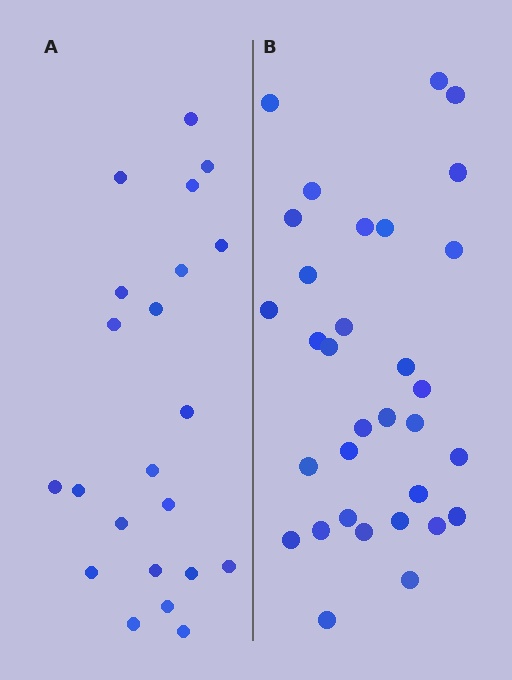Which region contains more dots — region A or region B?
Region B (the right region) has more dots.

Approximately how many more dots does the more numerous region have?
Region B has roughly 10 or so more dots than region A.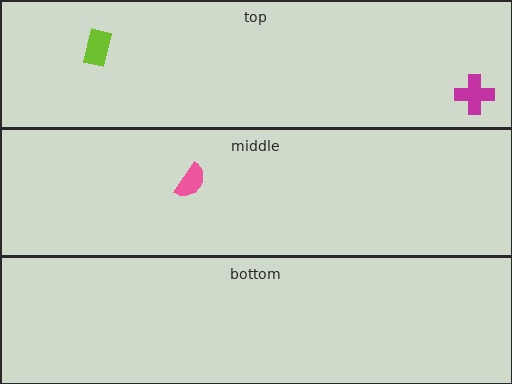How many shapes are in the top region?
2.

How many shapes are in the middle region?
1.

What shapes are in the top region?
The lime rectangle, the magenta cross.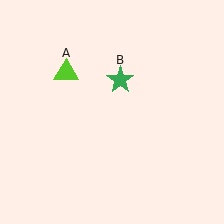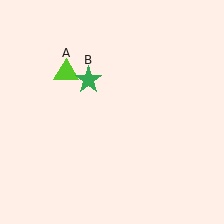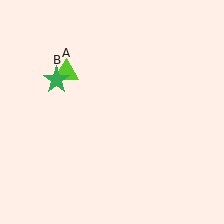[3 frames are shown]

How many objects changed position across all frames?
1 object changed position: green star (object B).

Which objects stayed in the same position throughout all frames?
Lime triangle (object A) remained stationary.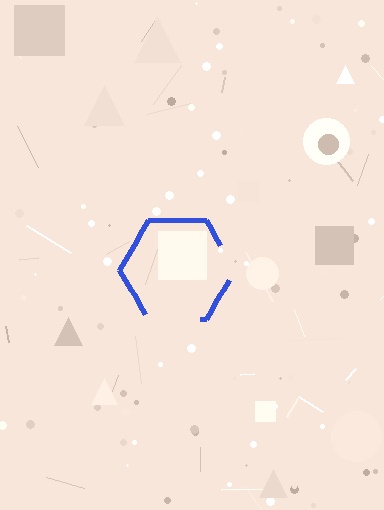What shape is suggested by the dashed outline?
The dashed outline suggests a hexagon.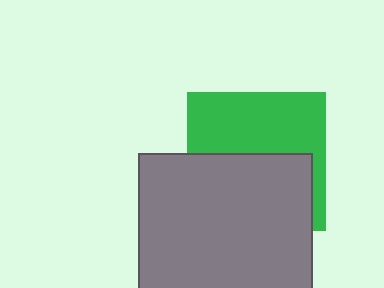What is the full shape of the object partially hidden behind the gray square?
The partially hidden object is a green square.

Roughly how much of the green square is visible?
About half of it is visible (roughly 49%).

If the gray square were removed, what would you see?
You would see the complete green square.